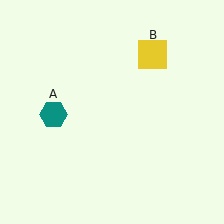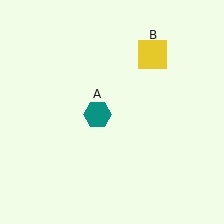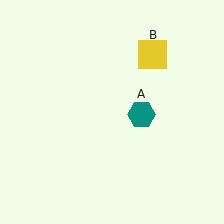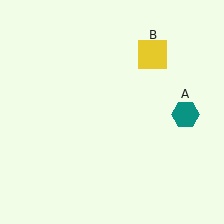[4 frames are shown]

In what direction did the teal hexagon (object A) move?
The teal hexagon (object A) moved right.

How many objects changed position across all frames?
1 object changed position: teal hexagon (object A).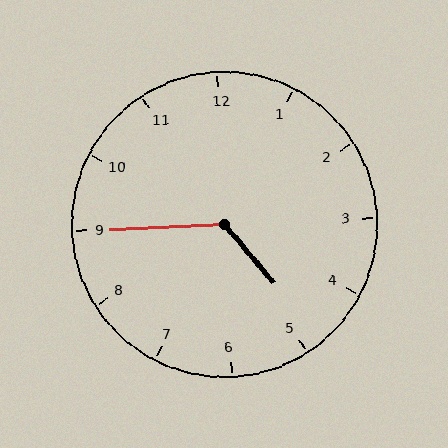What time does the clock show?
4:45.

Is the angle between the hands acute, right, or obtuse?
It is obtuse.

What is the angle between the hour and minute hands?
Approximately 128 degrees.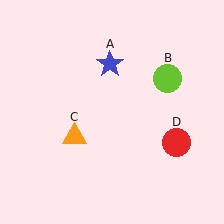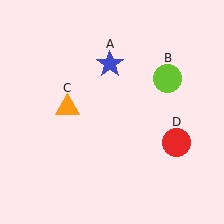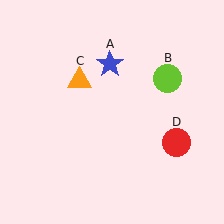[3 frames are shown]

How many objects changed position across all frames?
1 object changed position: orange triangle (object C).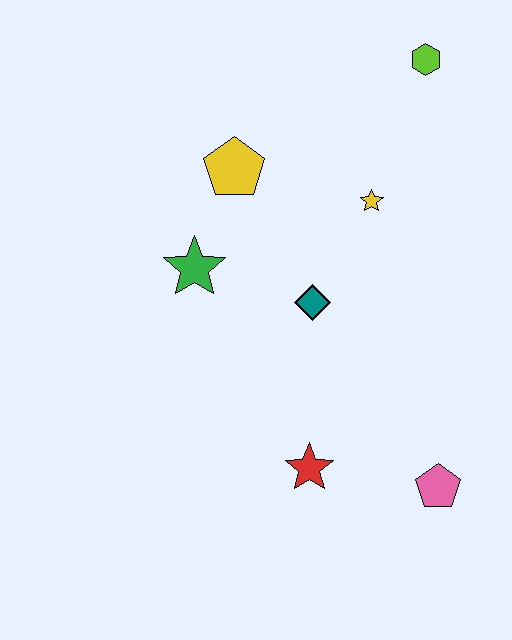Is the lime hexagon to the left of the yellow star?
No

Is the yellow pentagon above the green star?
Yes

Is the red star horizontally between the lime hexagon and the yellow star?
No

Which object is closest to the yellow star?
The teal diamond is closest to the yellow star.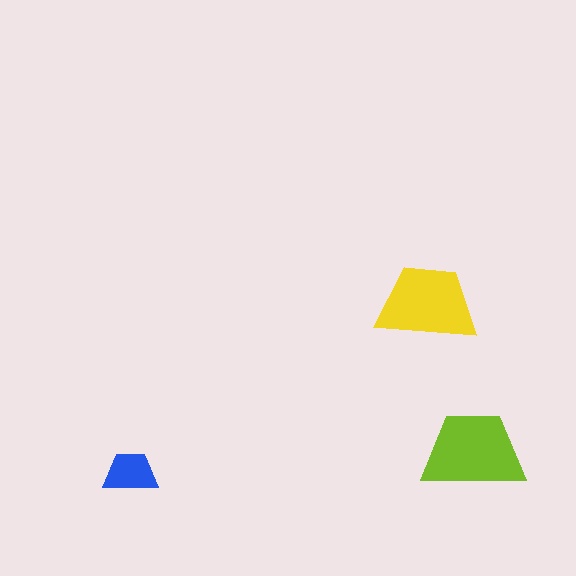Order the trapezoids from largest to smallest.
the lime one, the yellow one, the blue one.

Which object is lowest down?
The blue trapezoid is bottommost.